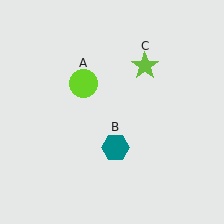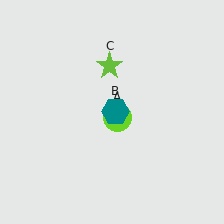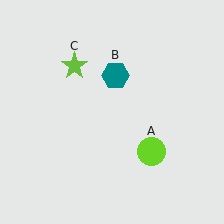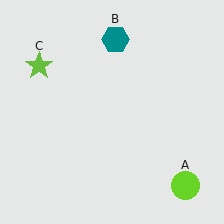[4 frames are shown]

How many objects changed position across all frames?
3 objects changed position: lime circle (object A), teal hexagon (object B), lime star (object C).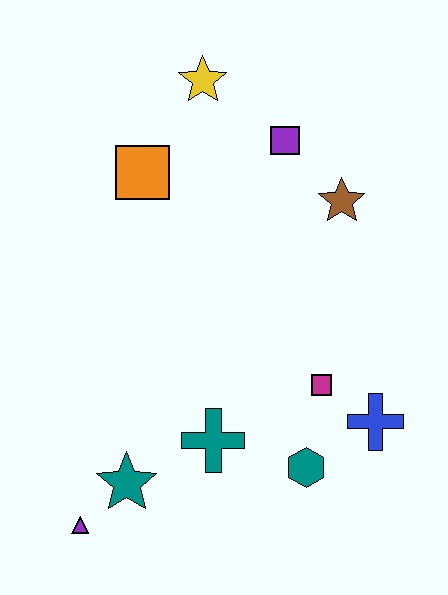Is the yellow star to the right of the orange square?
Yes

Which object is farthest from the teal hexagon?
The yellow star is farthest from the teal hexagon.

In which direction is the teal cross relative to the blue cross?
The teal cross is to the left of the blue cross.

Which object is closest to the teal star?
The purple triangle is closest to the teal star.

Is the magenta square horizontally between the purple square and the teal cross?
No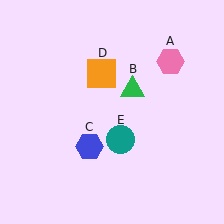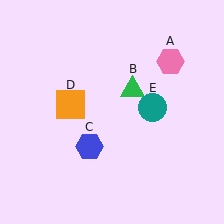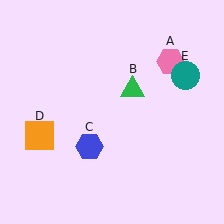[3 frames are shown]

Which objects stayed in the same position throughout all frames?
Pink hexagon (object A) and green triangle (object B) and blue hexagon (object C) remained stationary.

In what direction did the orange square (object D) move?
The orange square (object D) moved down and to the left.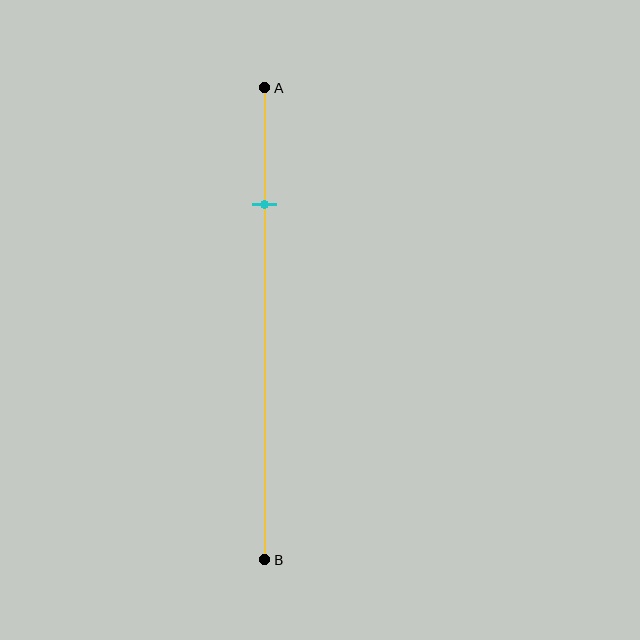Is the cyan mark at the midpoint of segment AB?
No, the mark is at about 25% from A, not at the 50% midpoint.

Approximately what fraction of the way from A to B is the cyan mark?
The cyan mark is approximately 25% of the way from A to B.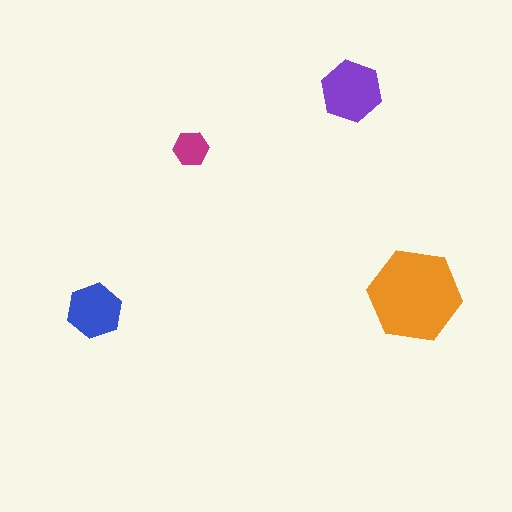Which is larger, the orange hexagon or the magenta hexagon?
The orange one.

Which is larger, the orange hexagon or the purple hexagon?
The orange one.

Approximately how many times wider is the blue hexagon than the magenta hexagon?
About 1.5 times wider.